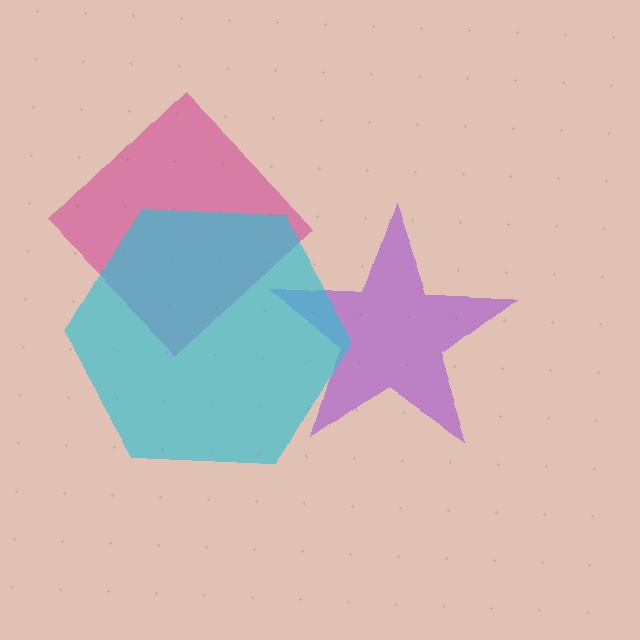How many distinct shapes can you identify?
There are 3 distinct shapes: a purple star, a magenta diamond, a cyan hexagon.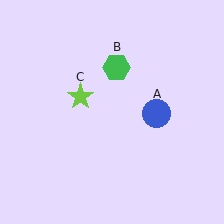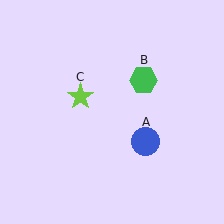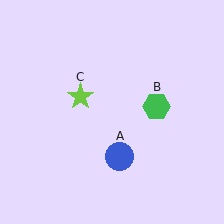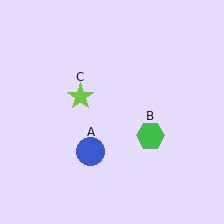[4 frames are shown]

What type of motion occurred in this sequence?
The blue circle (object A), green hexagon (object B) rotated clockwise around the center of the scene.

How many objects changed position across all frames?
2 objects changed position: blue circle (object A), green hexagon (object B).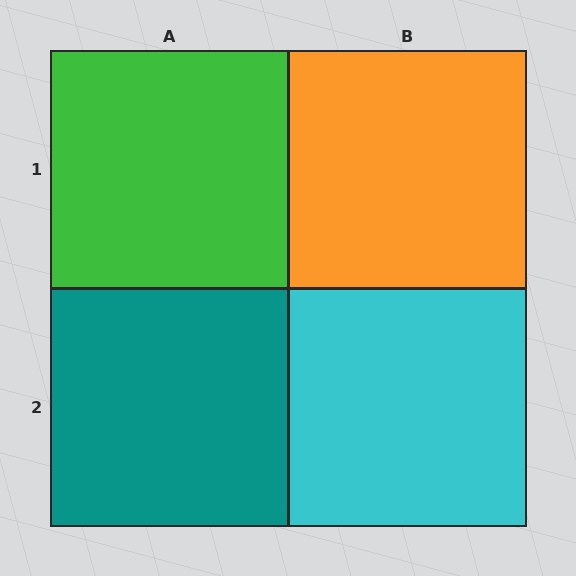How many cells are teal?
1 cell is teal.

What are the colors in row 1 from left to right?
Green, orange.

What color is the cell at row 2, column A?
Teal.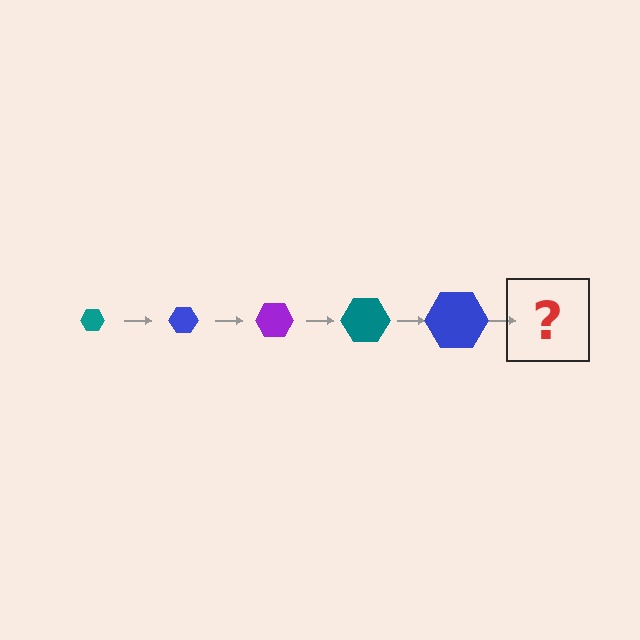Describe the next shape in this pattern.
It should be a purple hexagon, larger than the previous one.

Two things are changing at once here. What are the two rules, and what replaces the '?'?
The two rules are that the hexagon grows larger each step and the color cycles through teal, blue, and purple. The '?' should be a purple hexagon, larger than the previous one.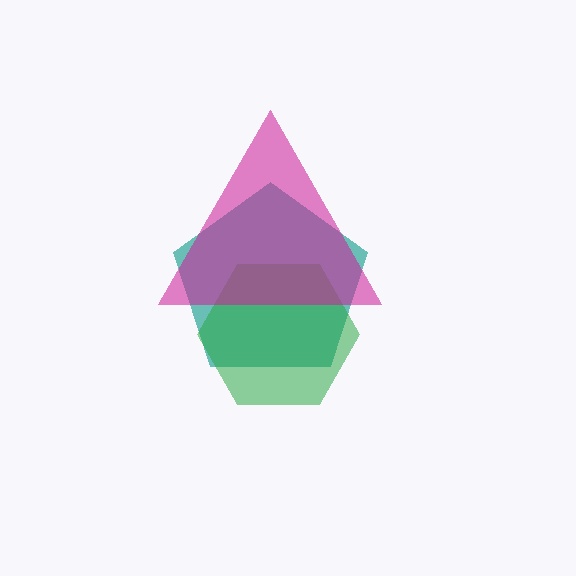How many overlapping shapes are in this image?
There are 3 overlapping shapes in the image.